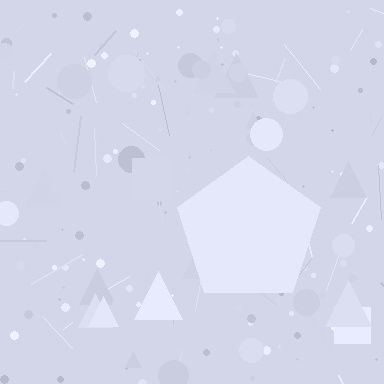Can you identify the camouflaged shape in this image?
The camouflaged shape is a pentagon.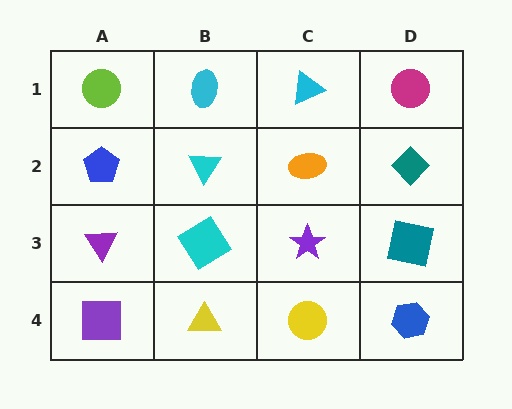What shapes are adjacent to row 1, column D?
A teal diamond (row 2, column D), a cyan triangle (row 1, column C).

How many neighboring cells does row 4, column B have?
3.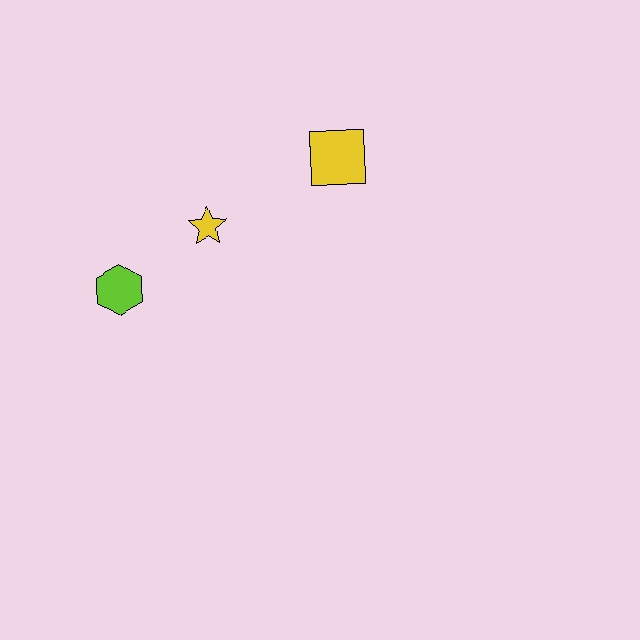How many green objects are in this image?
There are no green objects.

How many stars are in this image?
There is 1 star.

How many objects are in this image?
There are 3 objects.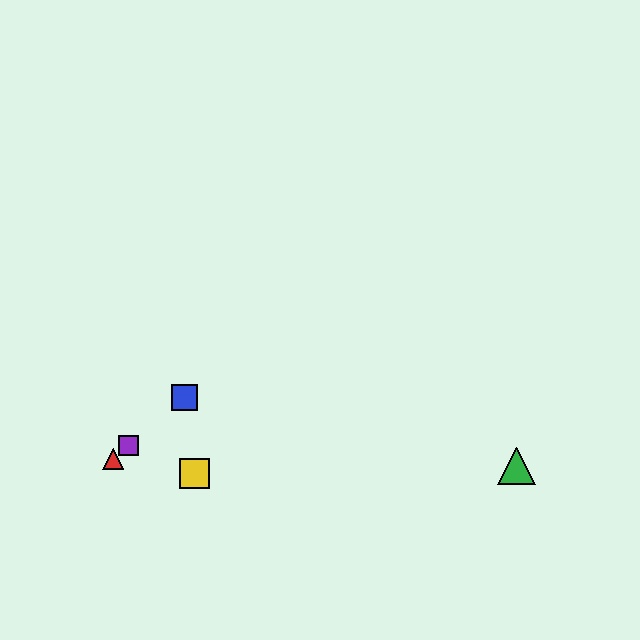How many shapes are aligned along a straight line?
3 shapes (the red triangle, the blue square, the purple square) are aligned along a straight line.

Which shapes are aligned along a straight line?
The red triangle, the blue square, the purple square are aligned along a straight line.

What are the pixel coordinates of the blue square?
The blue square is at (185, 397).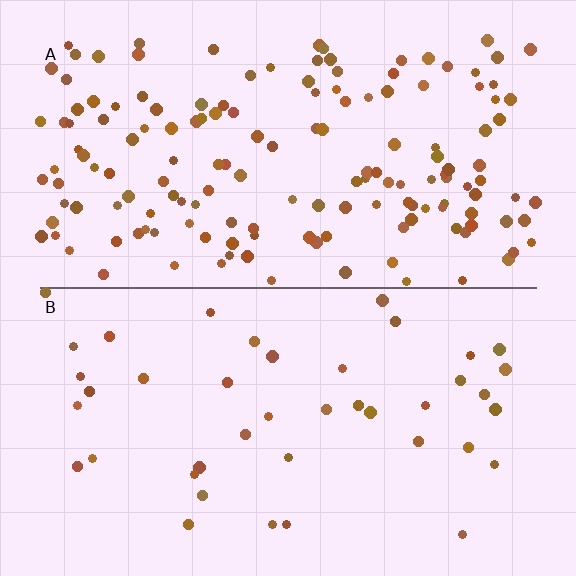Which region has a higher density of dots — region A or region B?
A (the top).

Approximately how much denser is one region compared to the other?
Approximately 3.8× — region A over region B.